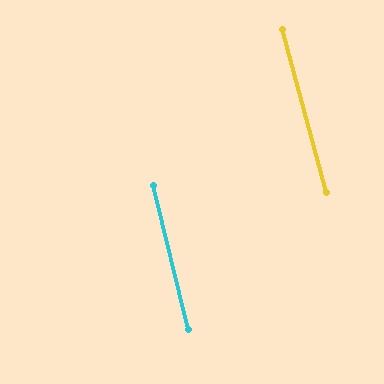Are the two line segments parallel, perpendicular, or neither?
Parallel — their directions differ by only 1.5°.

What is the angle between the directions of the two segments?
Approximately 2 degrees.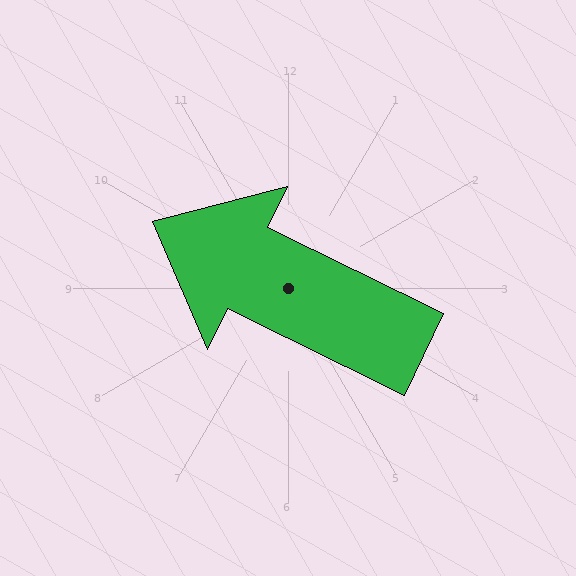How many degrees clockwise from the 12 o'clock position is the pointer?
Approximately 296 degrees.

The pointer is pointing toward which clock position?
Roughly 10 o'clock.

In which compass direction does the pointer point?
Northwest.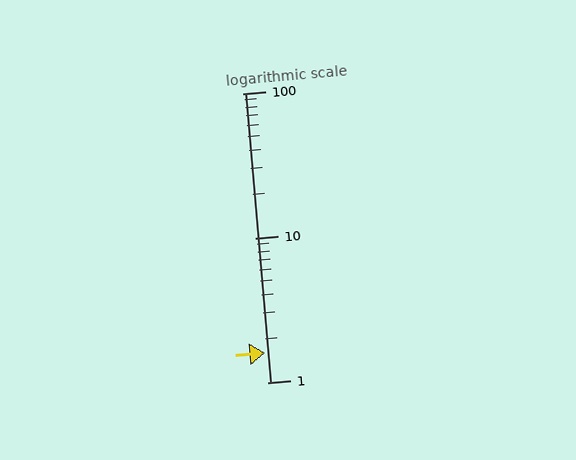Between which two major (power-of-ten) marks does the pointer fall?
The pointer is between 1 and 10.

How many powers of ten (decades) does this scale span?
The scale spans 2 decades, from 1 to 100.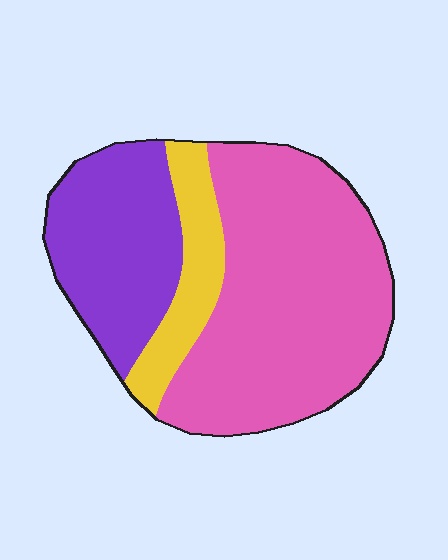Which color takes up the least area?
Yellow, at roughly 15%.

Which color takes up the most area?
Pink, at roughly 60%.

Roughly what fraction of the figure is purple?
Purple takes up about one quarter (1/4) of the figure.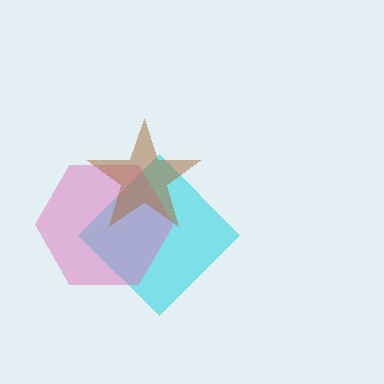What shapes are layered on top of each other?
The layered shapes are: a cyan diamond, a pink hexagon, a brown star.